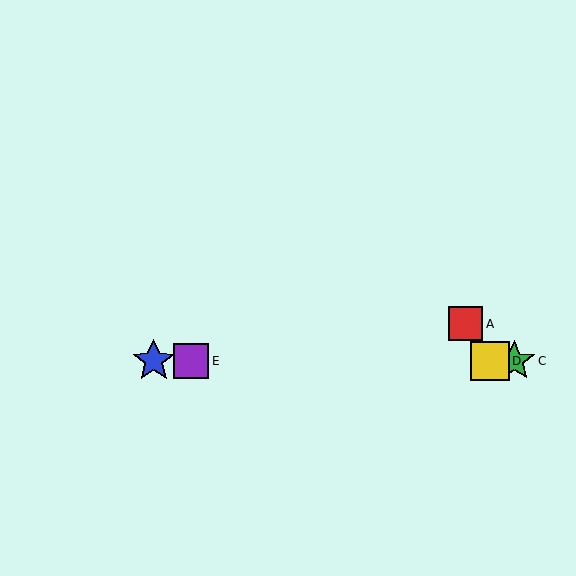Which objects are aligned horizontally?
Objects B, C, D, E are aligned horizontally.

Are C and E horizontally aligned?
Yes, both are at y≈361.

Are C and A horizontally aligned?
No, C is at y≈361 and A is at y≈324.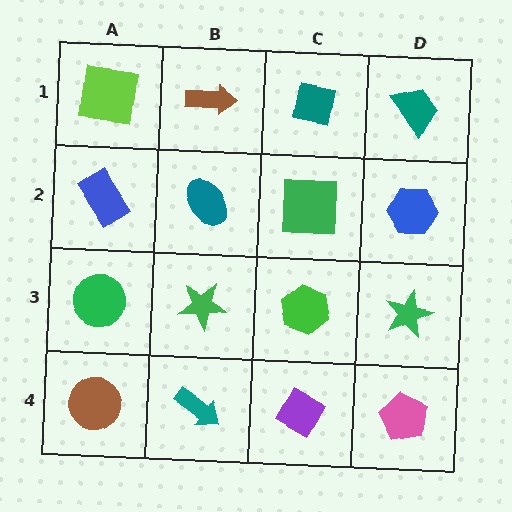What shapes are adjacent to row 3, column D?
A blue hexagon (row 2, column D), a pink pentagon (row 4, column D), a green hexagon (row 3, column C).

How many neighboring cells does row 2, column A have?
3.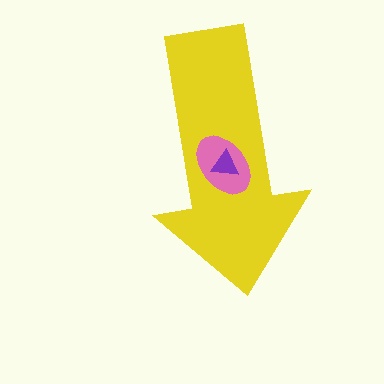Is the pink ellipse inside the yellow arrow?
Yes.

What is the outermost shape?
The yellow arrow.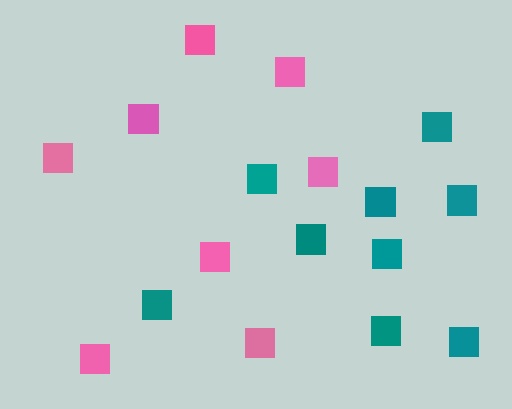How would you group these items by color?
There are 2 groups: one group of pink squares (8) and one group of teal squares (9).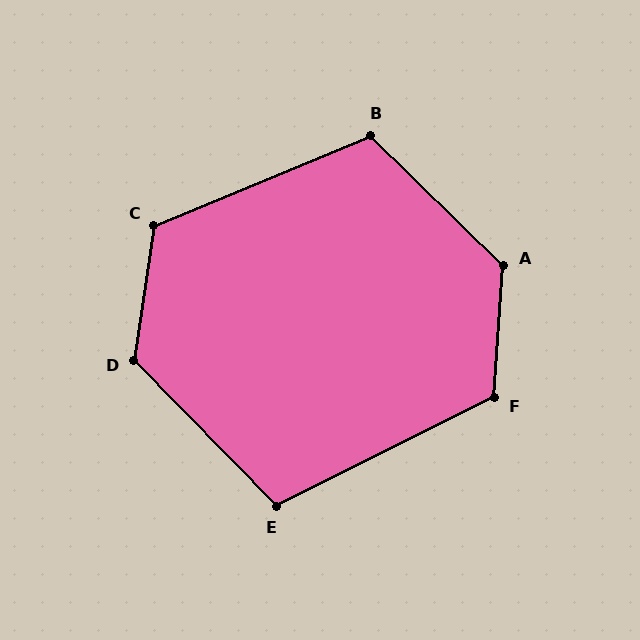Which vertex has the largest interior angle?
A, at approximately 131 degrees.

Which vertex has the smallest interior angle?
E, at approximately 108 degrees.